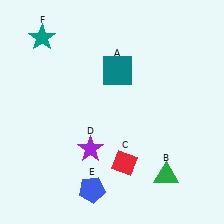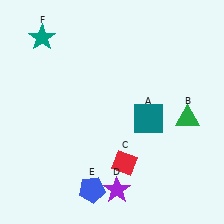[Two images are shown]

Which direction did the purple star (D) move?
The purple star (D) moved down.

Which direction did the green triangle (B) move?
The green triangle (B) moved up.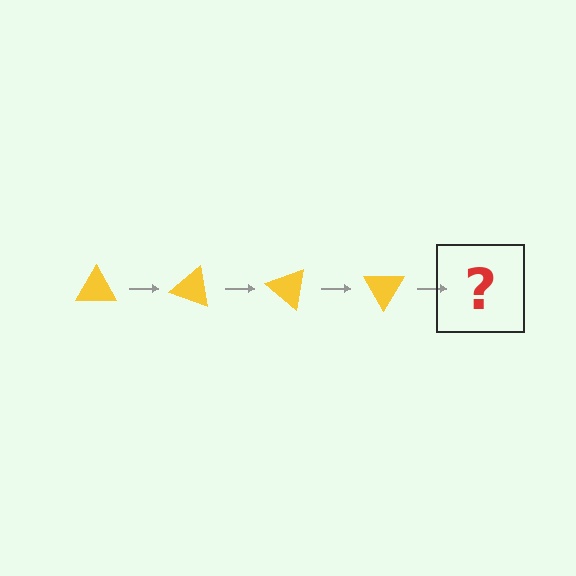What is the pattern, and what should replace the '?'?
The pattern is that the triangle rotates 20 degrees each step. The '?' should be a yellow triangle rotated 80 degrees.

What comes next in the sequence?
The next element should be a yellow triangle rotated 80 degrees.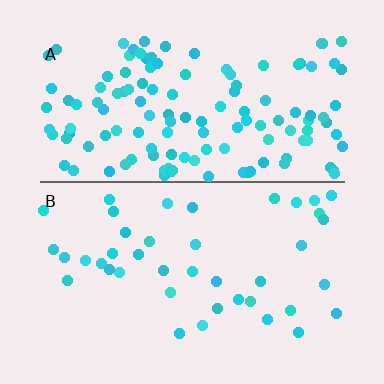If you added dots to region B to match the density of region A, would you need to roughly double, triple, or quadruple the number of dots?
Approximately triple.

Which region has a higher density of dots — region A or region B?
A (the top).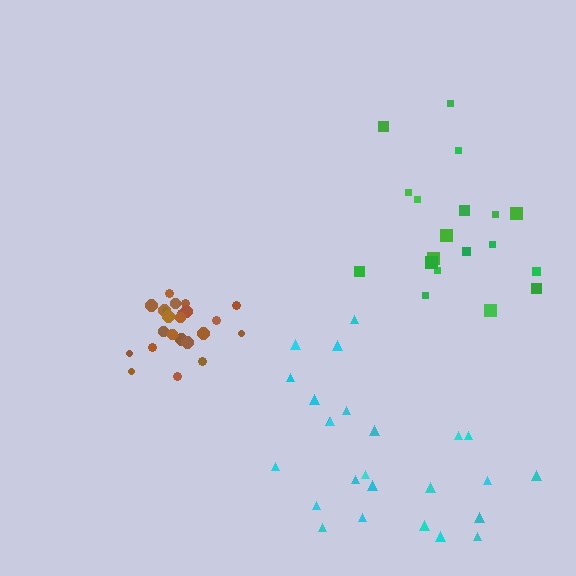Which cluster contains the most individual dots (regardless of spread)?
Cyan (25).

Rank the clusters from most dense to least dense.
brown, green, cyan.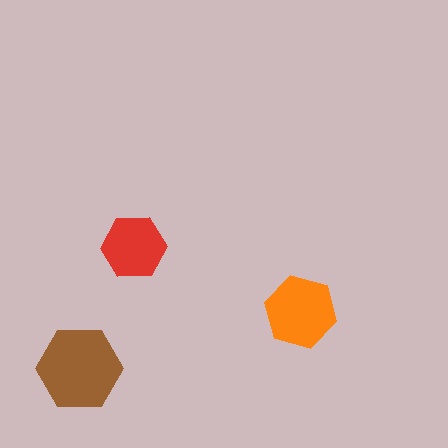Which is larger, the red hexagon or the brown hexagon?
The brown one.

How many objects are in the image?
There are 3 objects in the image.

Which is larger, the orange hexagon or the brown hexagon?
The brown one.